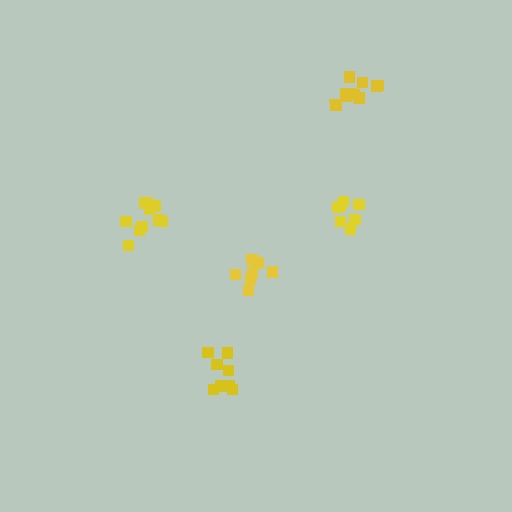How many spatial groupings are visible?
There are 5 spatial groupings.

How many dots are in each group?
Group 1: 8 dots, Group 2: 8 dots, Group 3: 10 dots, Group 4: 10 dots, Group 5: 7 dots (43 total).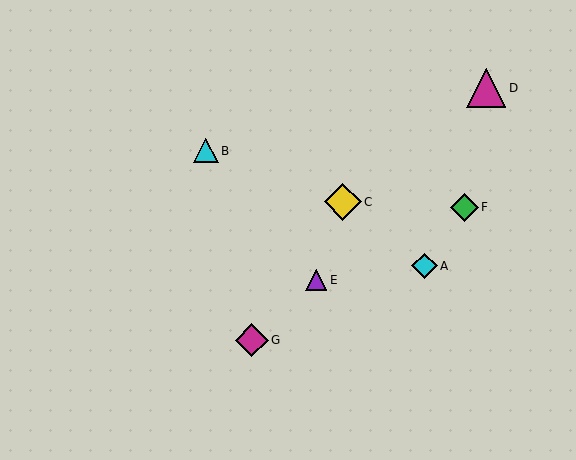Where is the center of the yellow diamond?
The center of the yellow diamond is at (343, 202).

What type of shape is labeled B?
Shape B is a cyan triangle.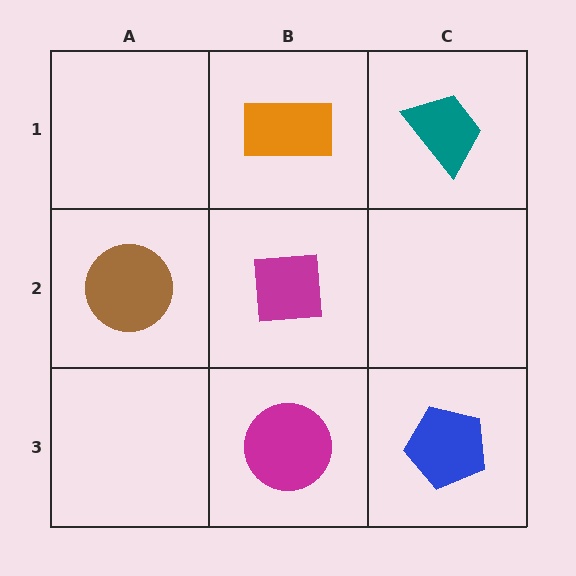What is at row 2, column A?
A brown circle.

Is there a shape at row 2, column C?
No, that cell is empty.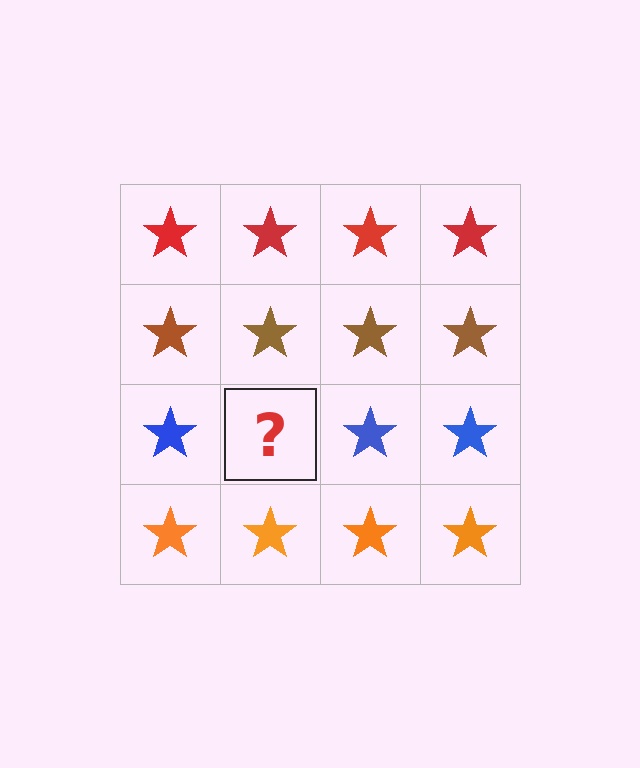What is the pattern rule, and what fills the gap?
The rule is that each row has a consistent color. The gap should be filled with a blue star.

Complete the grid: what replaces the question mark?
The question mark should be replaced with a blue star.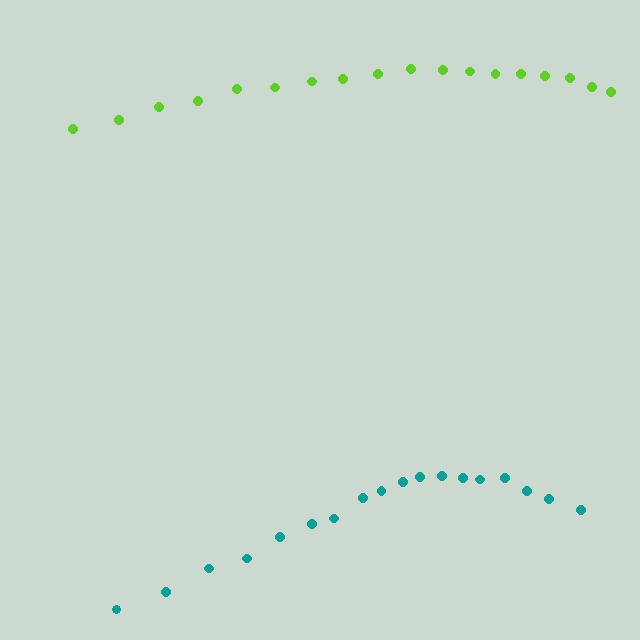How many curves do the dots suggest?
There are 2 distinct paths.